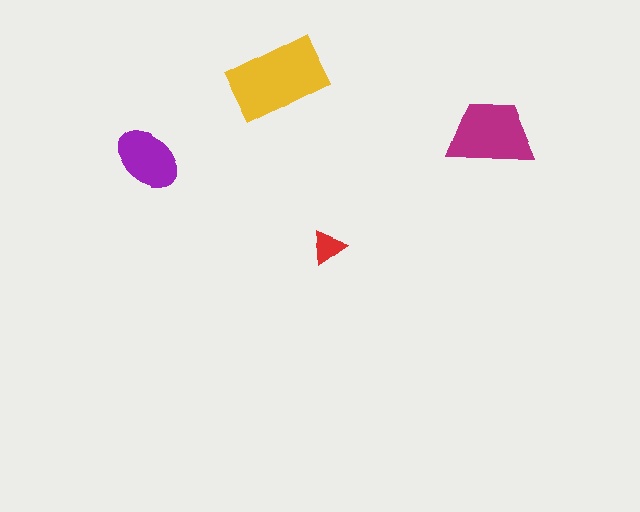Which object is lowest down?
The red triangle is bottommost.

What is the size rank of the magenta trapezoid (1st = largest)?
2nd.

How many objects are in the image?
There are 4 objects in the image.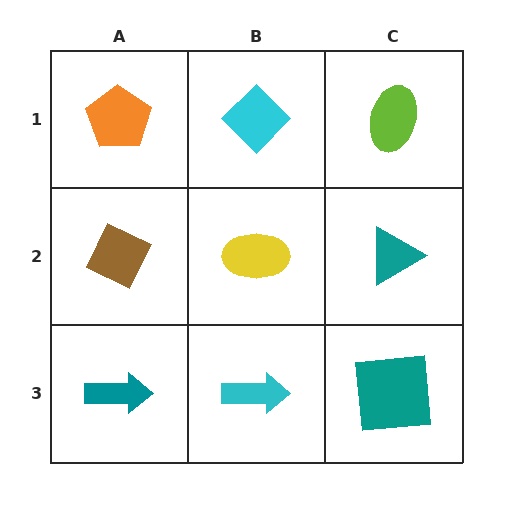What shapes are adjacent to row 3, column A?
A brown diamond (row 2, column A), a cyan arrow (row 3, column B).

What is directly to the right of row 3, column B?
A teal square.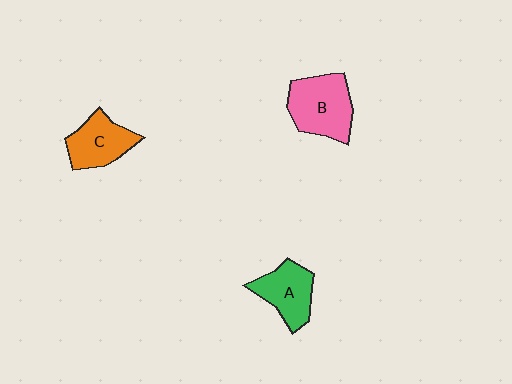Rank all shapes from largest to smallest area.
From largest to smallest: B (pink), A (green), C (orange).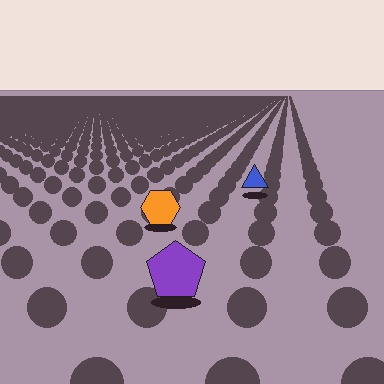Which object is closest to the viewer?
The purple pentagon is closest. The texture marks near it are larger and more spread out.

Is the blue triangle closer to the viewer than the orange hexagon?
No. The orange hexagon is closer — you can tell from the texture gradient: the ground texture is coarser near it.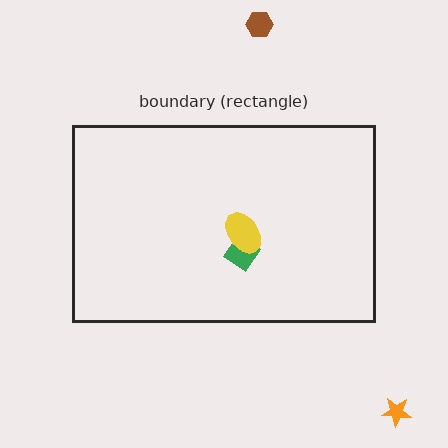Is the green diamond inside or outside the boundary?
Inside.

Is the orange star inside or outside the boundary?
Outside.